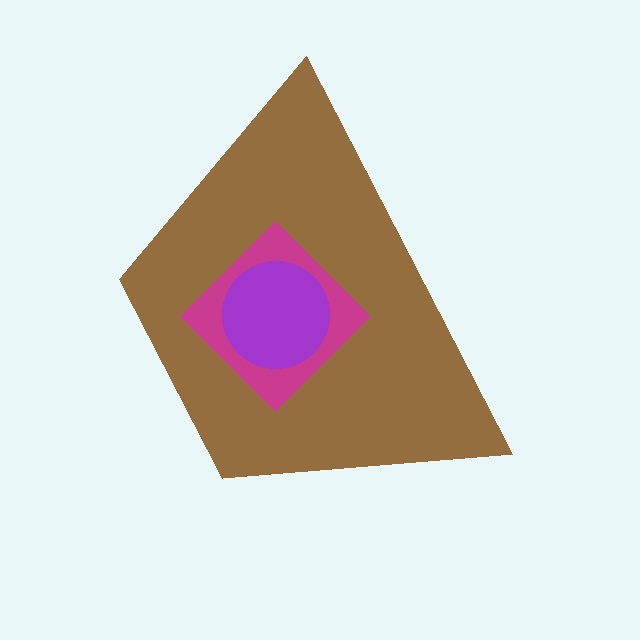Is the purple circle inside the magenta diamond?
Yes.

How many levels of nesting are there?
3.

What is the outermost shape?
The brown trapezoid.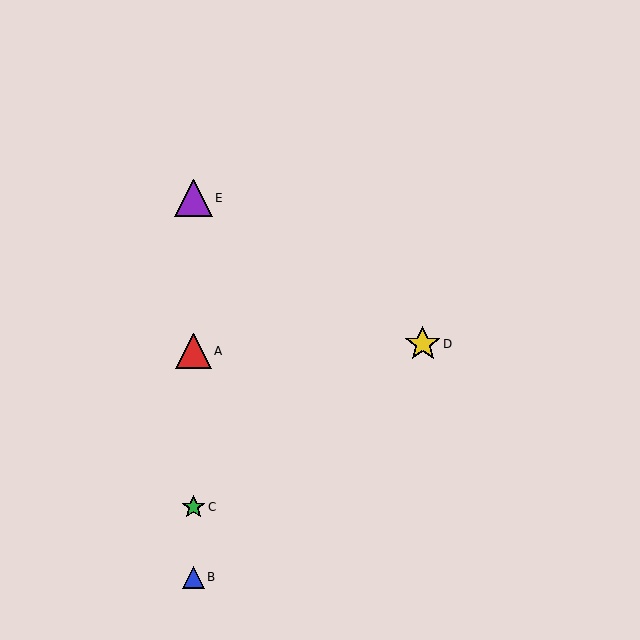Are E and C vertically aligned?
Yes, both are at x≈193.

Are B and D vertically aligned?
No, B is at x≈193 and D is at x≈423.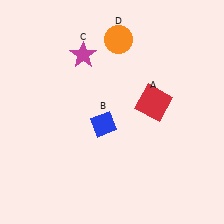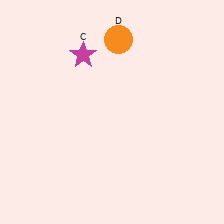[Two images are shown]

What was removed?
The blue diamond (B), the red square (A) were removed in Image 2.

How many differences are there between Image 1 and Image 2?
There are 2 differences between the two images.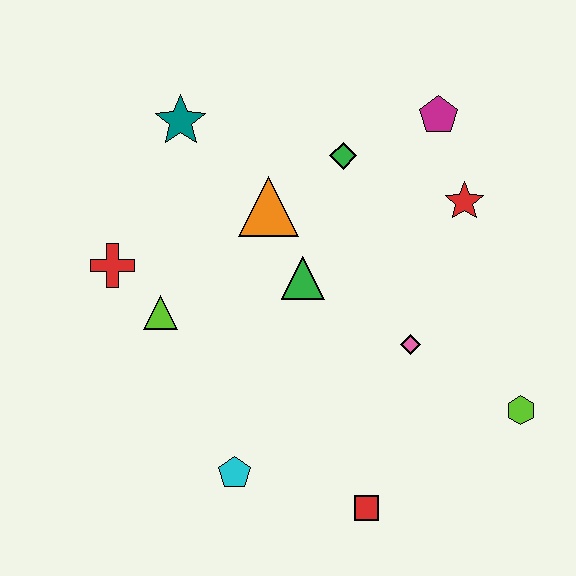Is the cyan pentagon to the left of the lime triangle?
No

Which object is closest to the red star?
The magenta pentagon is closest to the red star.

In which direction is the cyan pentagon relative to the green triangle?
The cyan pentagon is below the green triangle.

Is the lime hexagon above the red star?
No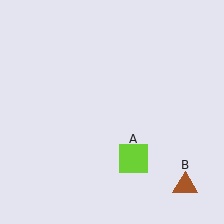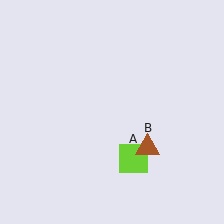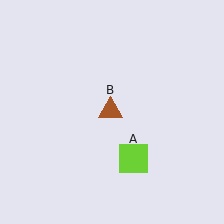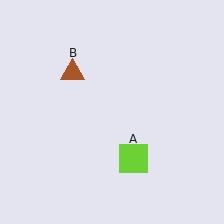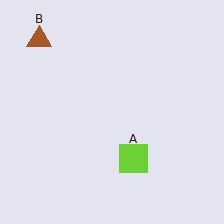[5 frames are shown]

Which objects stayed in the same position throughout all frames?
Lime square (object A) remained stationary.